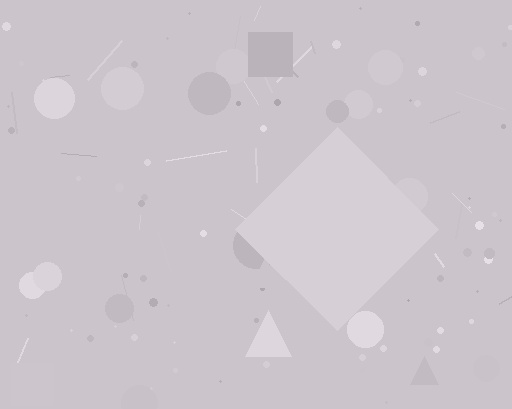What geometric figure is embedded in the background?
A diamond is embedded in the background.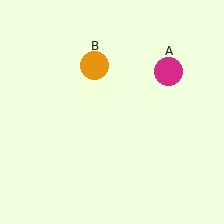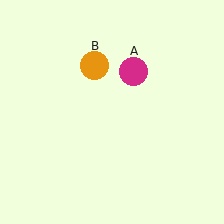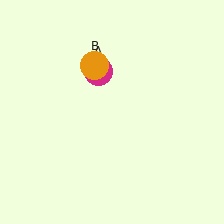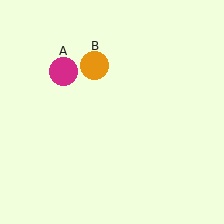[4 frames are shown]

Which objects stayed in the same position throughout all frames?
Orange circle (object B) remained stationary.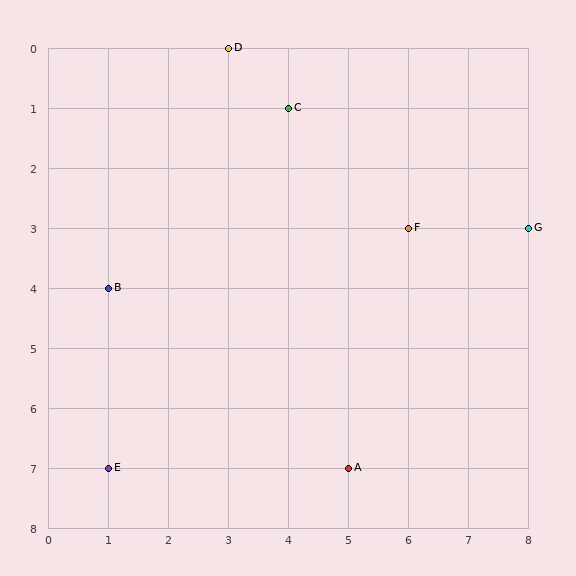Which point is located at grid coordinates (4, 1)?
Point C is at (4, 1).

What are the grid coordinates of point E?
Point E is at grid coordinates (1, 7).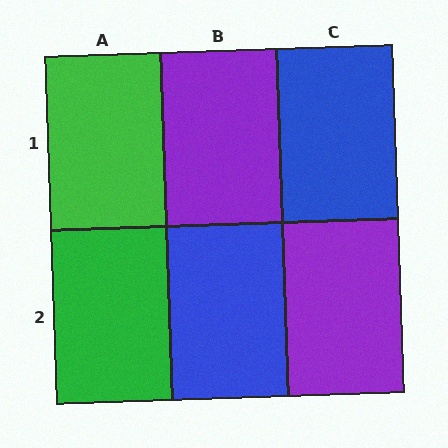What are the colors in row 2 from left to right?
Green, blue, purple.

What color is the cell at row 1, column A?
Green.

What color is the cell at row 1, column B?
Purple.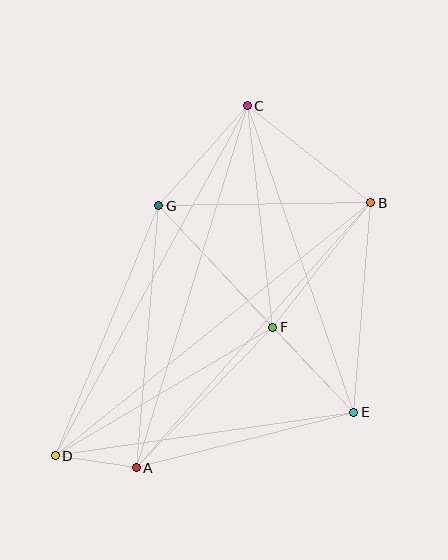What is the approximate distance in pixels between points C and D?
The distance between C and D is approximately 399 pixels.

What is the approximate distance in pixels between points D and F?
The distance between D and F is approximately 253 pixels.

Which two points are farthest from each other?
Points B and D are farthest from each other.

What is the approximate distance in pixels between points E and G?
The distance between E and G is approximately 284 pixels.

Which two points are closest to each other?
Points A and D are closest to each other.